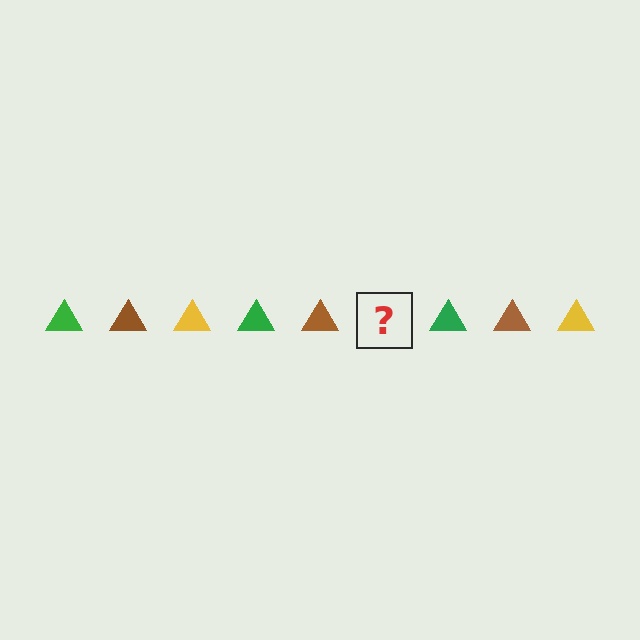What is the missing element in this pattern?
The missing element is a yellow triangle.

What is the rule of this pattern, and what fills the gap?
The rule is that the pattern cycles through green, brown, yellow triangles. The gap should be filled with a yellow triangle.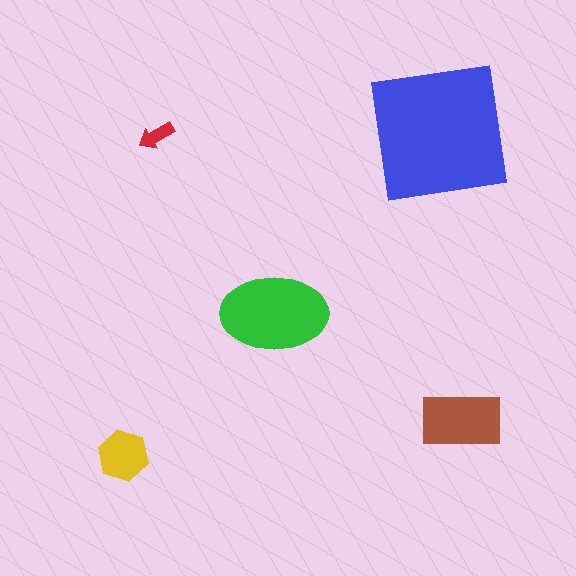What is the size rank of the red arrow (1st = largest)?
5th.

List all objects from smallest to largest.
The red arrow, the yellow hexagon, the brown rectangle, the green ellipse, the blue square.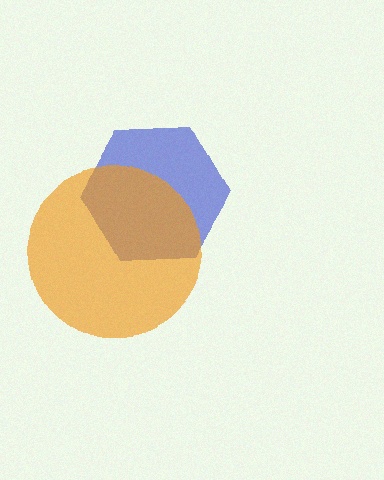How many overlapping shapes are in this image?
There are 2 overlapping shapes in the image.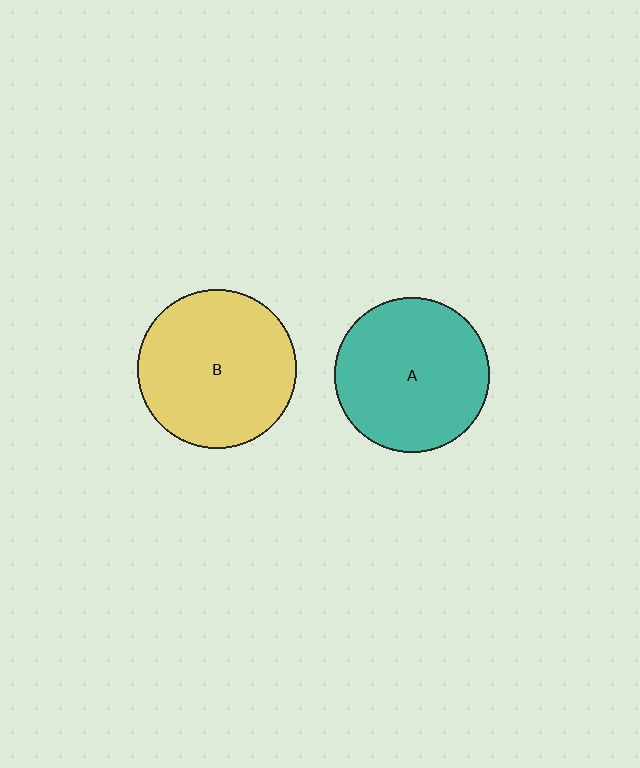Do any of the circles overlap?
No, none of the circles overlap.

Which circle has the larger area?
Circle B (yellow).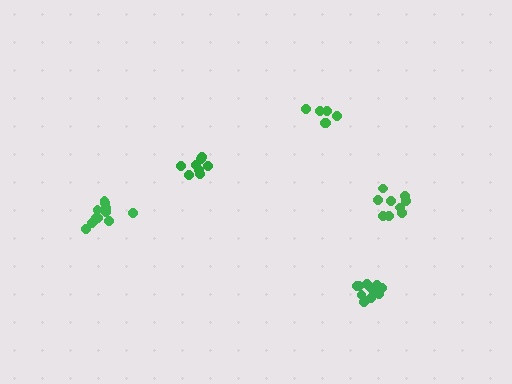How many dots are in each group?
Group 1: 8 dots, Group 2: 9 dots, Group 3: 11 dots, Group 4: 6 dots, Group 5: 12 dots (46 total).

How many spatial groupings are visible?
There are 5 spatial groupings.